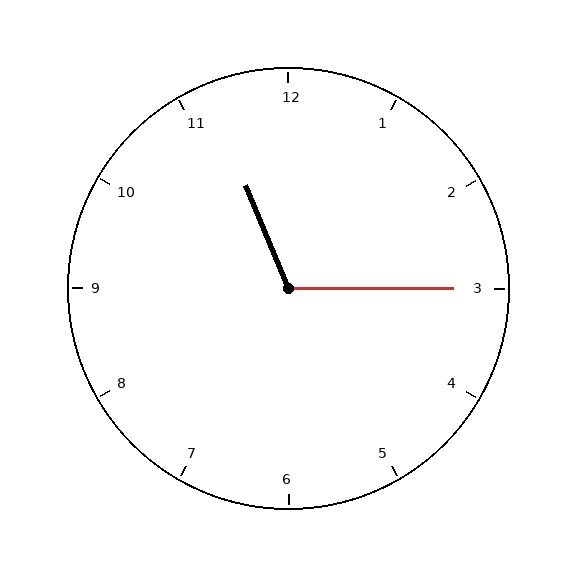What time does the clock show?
11:15.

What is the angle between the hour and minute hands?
Approximately 112 degrees.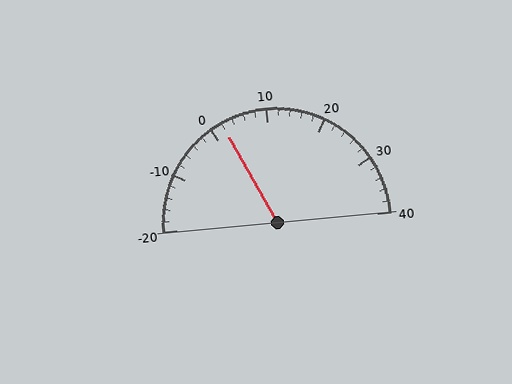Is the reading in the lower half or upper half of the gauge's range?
The reading is in the lower half of the range (-20 to 40).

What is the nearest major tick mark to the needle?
The nearest major tick mark is 0.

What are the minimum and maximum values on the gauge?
The gauge ranges from -20 to 40.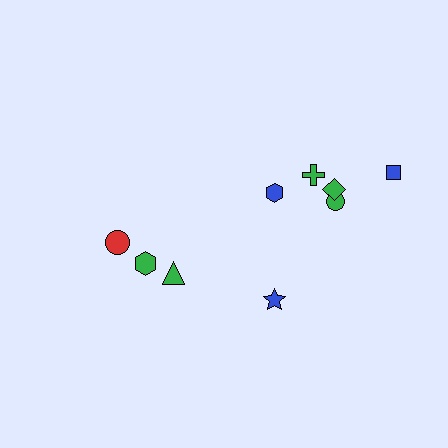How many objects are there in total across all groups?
There are 9 objects.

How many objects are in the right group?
There are 6 objects.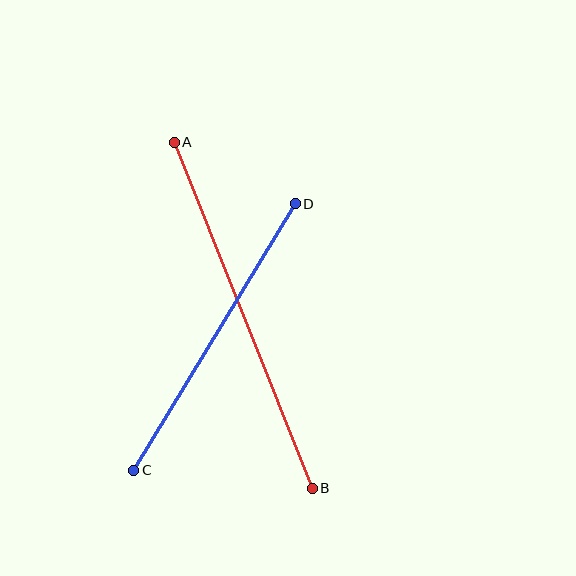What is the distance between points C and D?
The distance is approximately 311 pixels.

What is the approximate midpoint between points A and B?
The midpoint is at approximately (243, 315) pixels.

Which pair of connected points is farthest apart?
Points A and B are farthest apart.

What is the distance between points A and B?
The distance is approximately 372 pixels.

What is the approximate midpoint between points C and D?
The midpoint is at approximately (215, 337) pixels.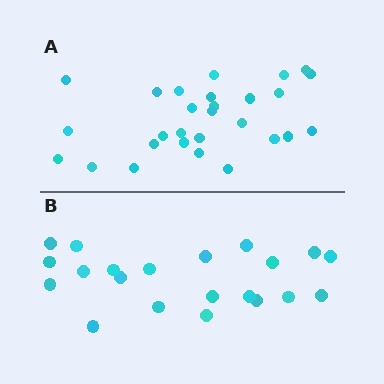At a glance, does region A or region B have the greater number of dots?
Region A (the top region) has more dots.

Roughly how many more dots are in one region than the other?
Region A has roughly 8 or so more dots than region B.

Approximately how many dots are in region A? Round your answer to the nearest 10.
About 30 dots. (The exact count is 28, which rounds to 30.)